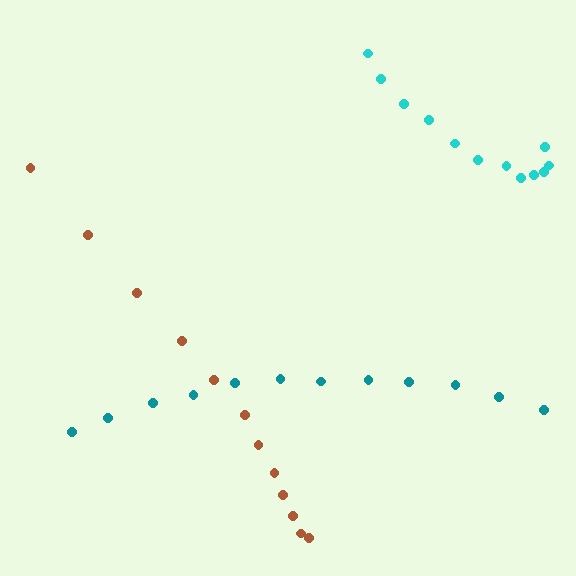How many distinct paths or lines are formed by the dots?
There are 3 distinct paths.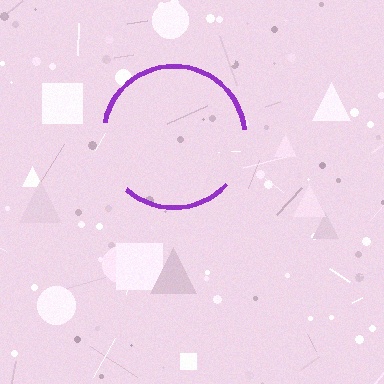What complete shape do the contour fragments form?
The contour fragments form a circle.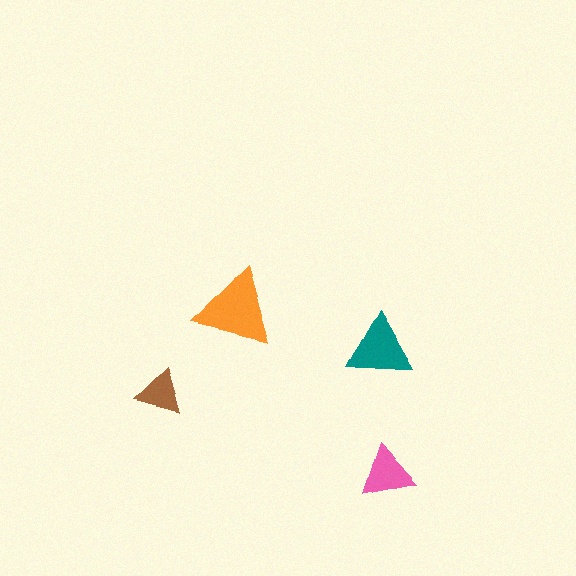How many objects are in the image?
There are 4 objects in the image.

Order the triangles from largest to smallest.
the orange one, the teal one, the pink one, the brown one.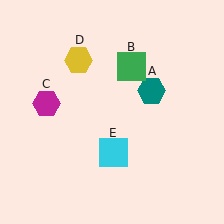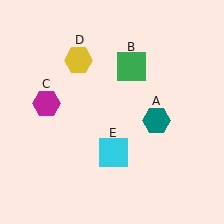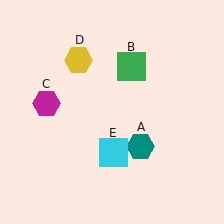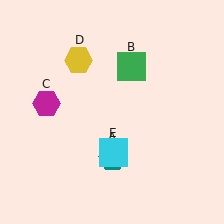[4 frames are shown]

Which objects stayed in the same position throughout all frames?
Green square (object B) and magenta hexagon (object C) and yellow hexagon (object D) and cyan square (object E) remained stationary.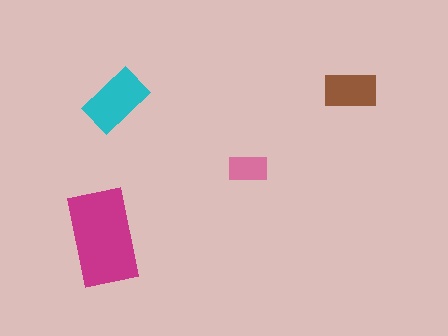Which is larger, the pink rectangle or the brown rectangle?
The brown one.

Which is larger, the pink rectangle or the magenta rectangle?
The magenta one.